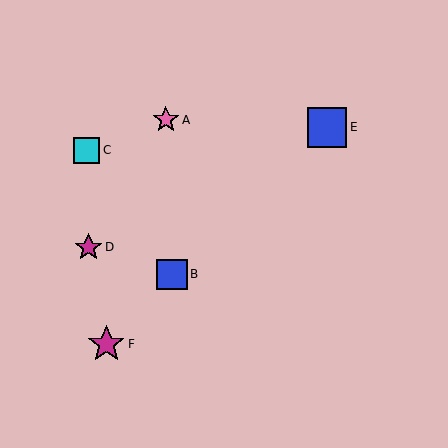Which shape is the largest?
The blue square (labeled E) is the largest.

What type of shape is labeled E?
Shape E is a blue square.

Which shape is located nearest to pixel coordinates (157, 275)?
The blue square (labeled B) at (172, 274) is nearest to that location.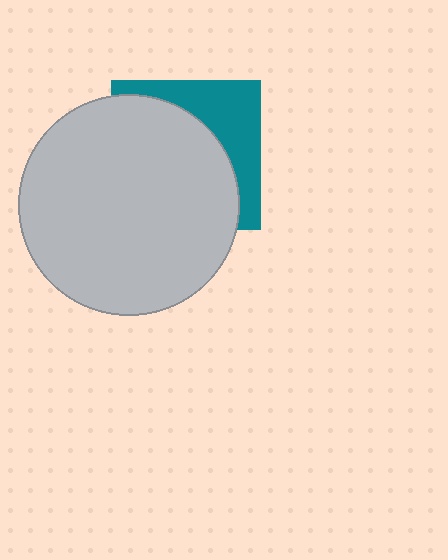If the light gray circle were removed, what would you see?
You would see the complete teal square.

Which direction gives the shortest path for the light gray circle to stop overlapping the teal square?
Moving toward the lower-left gives the shortest separation.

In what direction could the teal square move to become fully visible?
The teal square could move toward the upper-right. That would shift it out from behind the light gray circle entirely.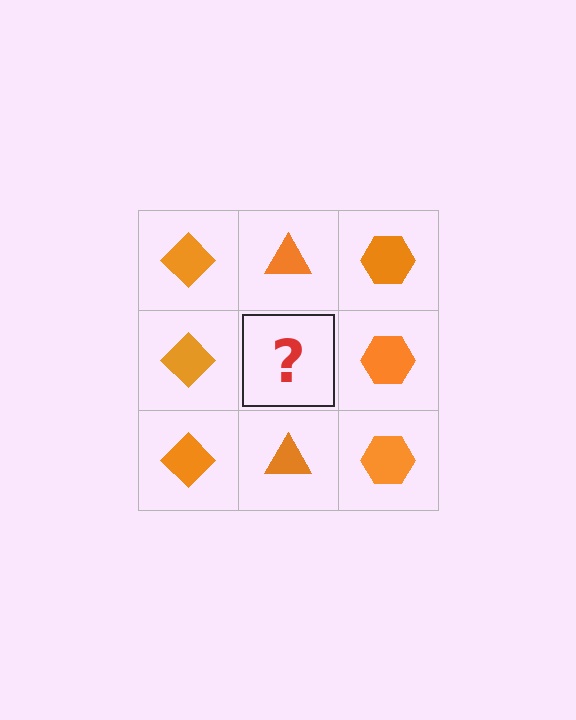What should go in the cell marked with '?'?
The missing cell should contain an orange triangle.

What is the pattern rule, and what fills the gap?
The rule is that each column has a consistent shape. The gap should be filled with an orange triangle.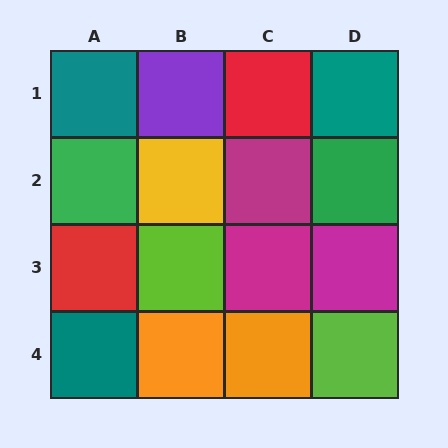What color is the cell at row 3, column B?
Lime.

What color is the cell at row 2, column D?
Green.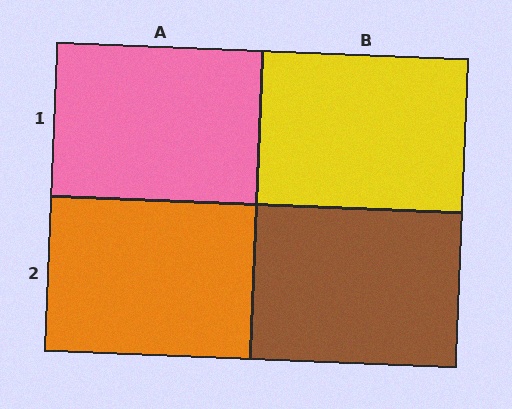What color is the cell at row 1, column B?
Yellow.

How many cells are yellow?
1 cell is yellow.